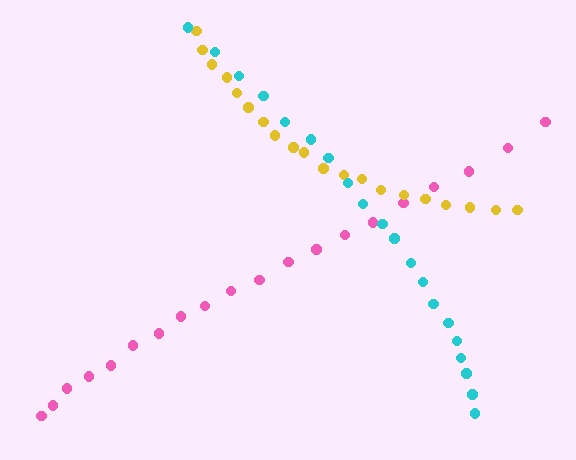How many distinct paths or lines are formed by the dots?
There are 3 distinct paths.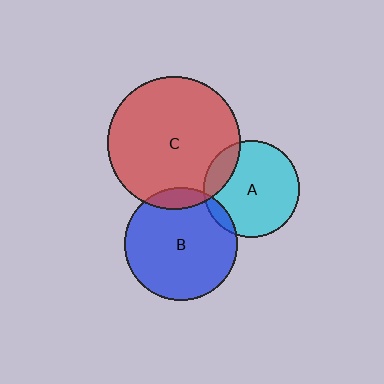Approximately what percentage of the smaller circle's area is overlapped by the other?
Approximately 10%.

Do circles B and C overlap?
Yes.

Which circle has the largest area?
Circle C (red).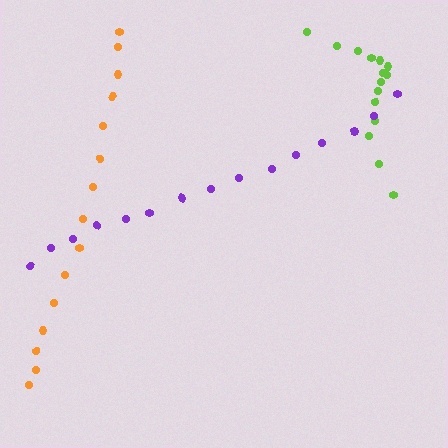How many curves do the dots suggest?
There are 3 distinct paths.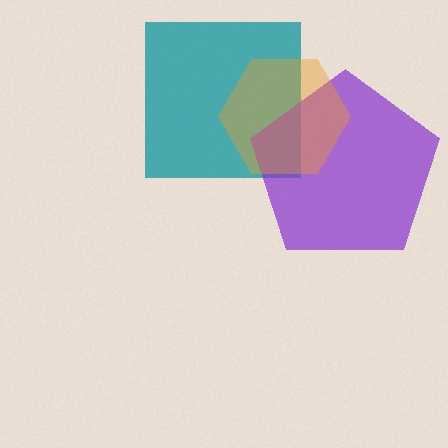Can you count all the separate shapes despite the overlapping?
Yes, there are 3 separate shapes.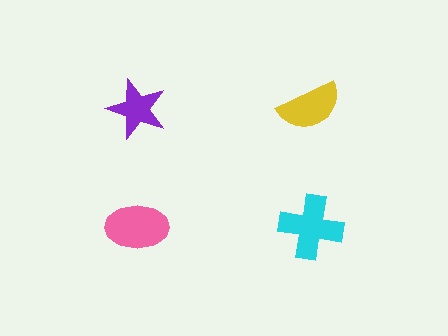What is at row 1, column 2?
A yellow semicircle.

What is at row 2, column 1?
A pink ellipse.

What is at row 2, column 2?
A cyan cross.